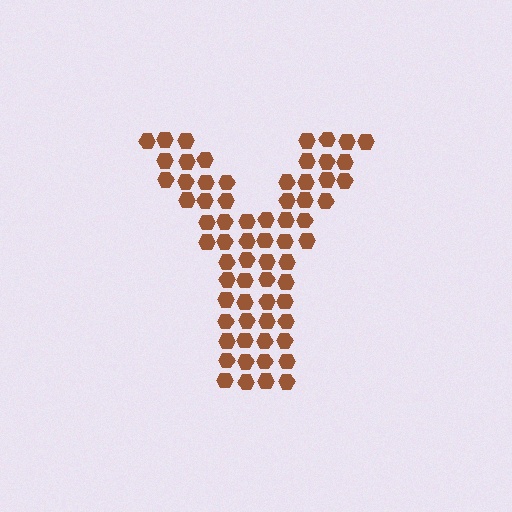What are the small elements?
The small elements are hexagons.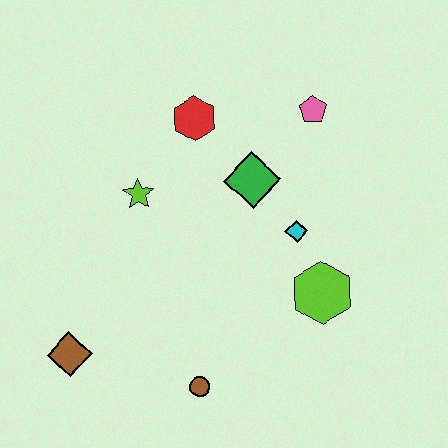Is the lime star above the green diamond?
No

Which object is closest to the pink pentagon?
The green diamond is closest to the pink pentagon.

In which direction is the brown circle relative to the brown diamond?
The brown circle is to the right of the brown diamond.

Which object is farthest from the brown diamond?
The pink pentagon is farthest from the brown diamond.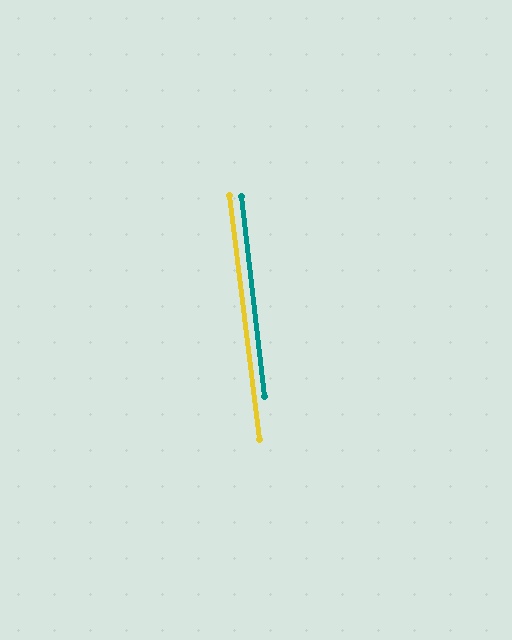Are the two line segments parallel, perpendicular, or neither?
Parallel — their directions differ by only 0.3°.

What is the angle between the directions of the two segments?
Approximately 0 degrees.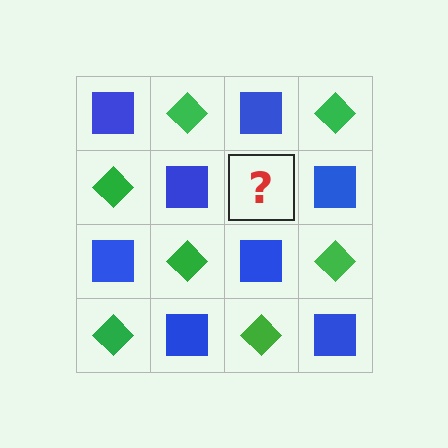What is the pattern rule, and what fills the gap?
The rule is that it alternates blue square and green diamond in a checkerboard pattern. The gap should be filled with a green diamond.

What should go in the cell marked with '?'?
The missing cell should contain a green diamond.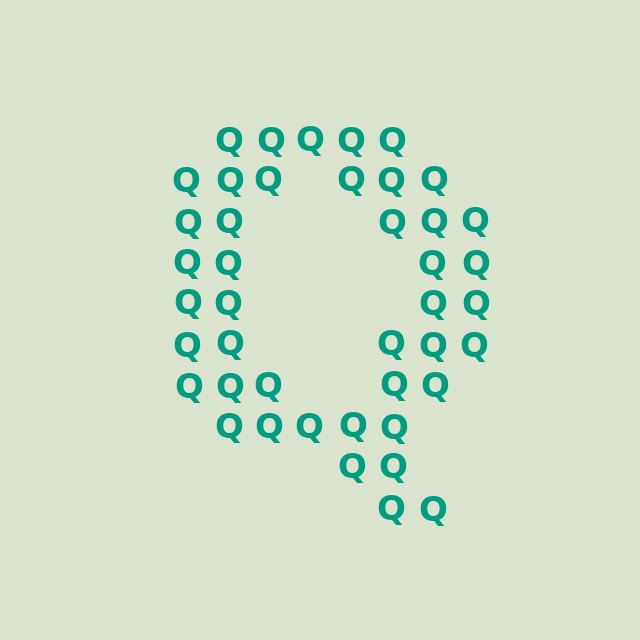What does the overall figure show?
The overall figure shows the letter Q.